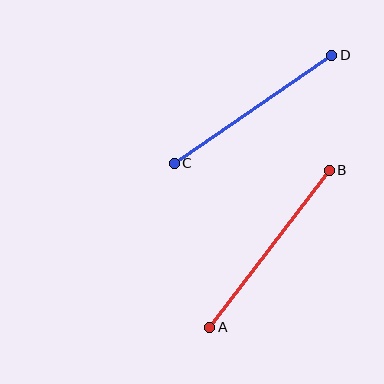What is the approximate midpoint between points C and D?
The midpoint is at approximately (253, 109) pixels.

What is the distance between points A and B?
The distance is approximately 197 pixels.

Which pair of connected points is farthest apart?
Points A and B are farthest apart.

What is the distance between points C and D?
The distance is approximately 191 pixels.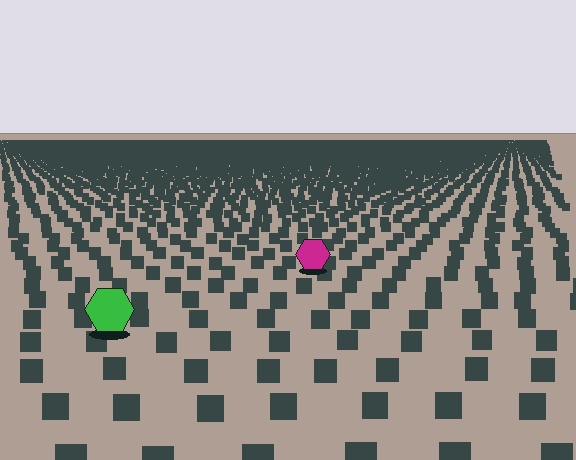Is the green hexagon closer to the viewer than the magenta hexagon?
Yes. The green hexagon is closer — you can tell from the texture gradient: the ground texture is coarser near it.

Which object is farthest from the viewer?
The magenta hexagon is farthest from the viewer. It appears smaller and the ground texture around it is denser.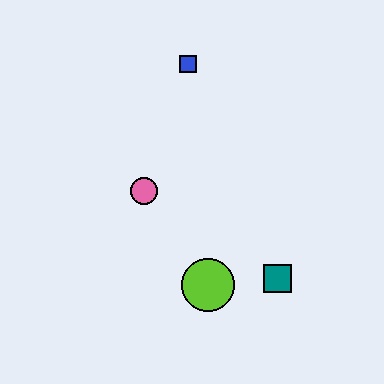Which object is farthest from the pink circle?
The teal square is farthest from the pink circle.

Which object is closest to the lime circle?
The teal square is closest to the lime circle.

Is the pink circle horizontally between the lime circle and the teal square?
No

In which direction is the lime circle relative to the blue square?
The lime circle is below the blue square.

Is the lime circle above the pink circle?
No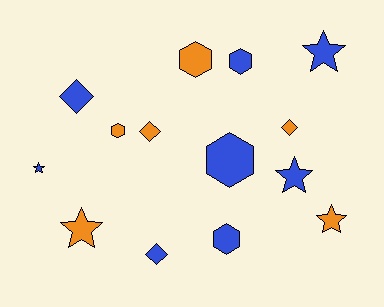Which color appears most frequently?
Blue, with 8 objects.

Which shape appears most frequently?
Hexagon, with 5 objects.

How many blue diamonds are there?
There are 2 blue diamonds.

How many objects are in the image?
There are 14 objects.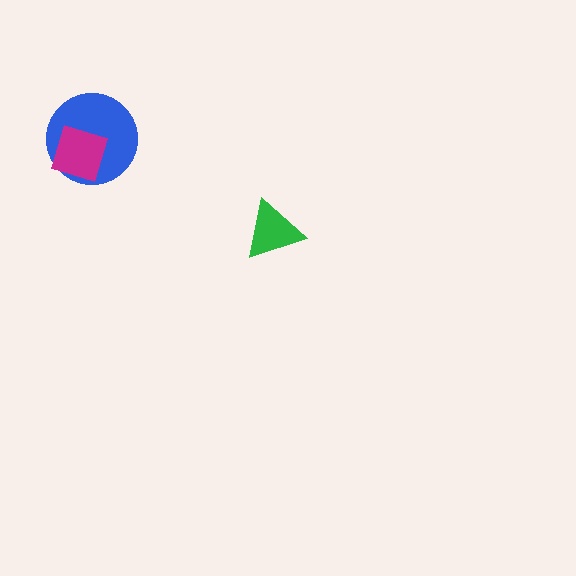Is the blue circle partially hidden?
Yes, it is partially covered by another shape.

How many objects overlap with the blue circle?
1 object overlaps with the blue circle.